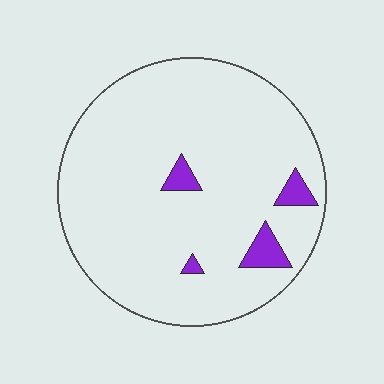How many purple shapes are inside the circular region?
4.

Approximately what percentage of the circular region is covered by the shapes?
Approximately 5%.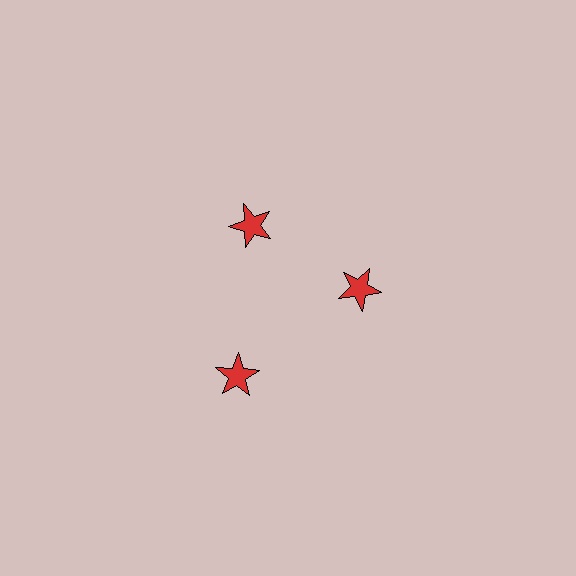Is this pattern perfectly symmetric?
No. The 3 red stars are arranged in a ring, but one element near the 7 o'clock position is pushed outward from the center, breaking the 3-fold rotational symmetry.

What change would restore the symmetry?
The symmetry would be restored by moving it inward, back onto the ring so that all 3 stars sit at equal angles and equal distance from the center.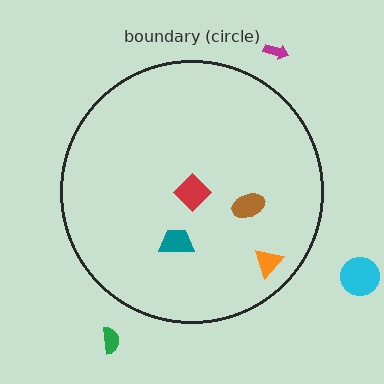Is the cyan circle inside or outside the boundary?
Outside.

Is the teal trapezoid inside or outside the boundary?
Inside.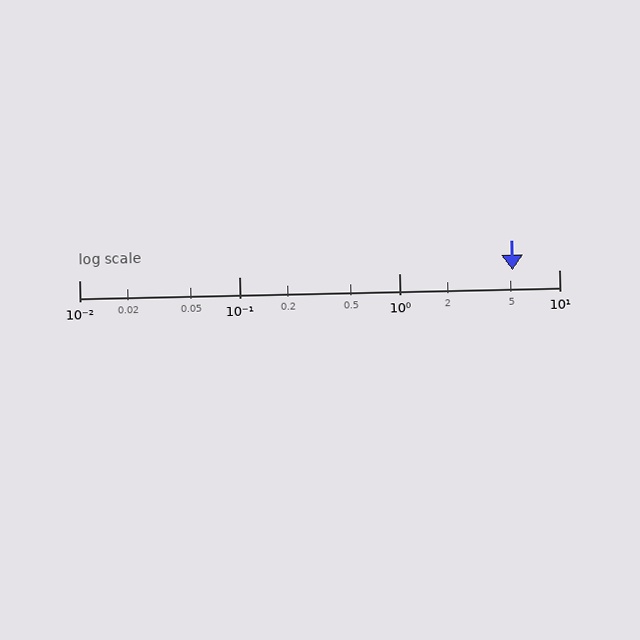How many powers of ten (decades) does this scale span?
The scale spans 3 decades, from 0.01 to 10.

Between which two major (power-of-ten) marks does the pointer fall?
The pointer is between 1 and 10.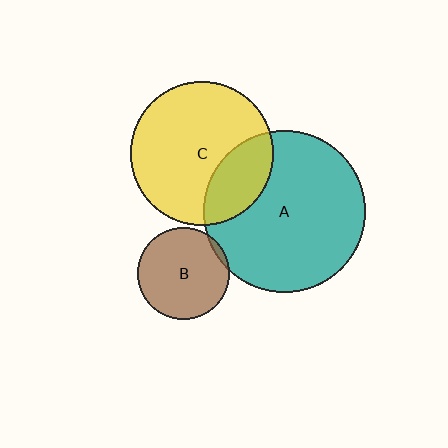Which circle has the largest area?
Circle A (teal).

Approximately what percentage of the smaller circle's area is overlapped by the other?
Approximately 25%.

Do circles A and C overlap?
Yes.